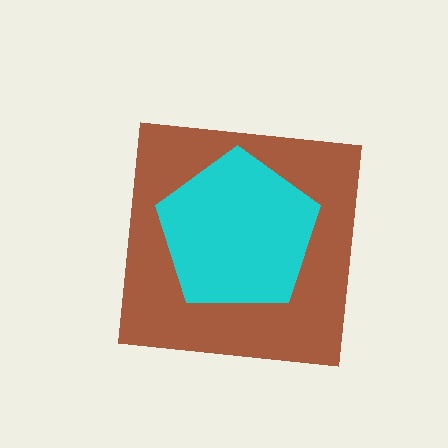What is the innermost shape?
The cyan pentagon.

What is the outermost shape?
The brown square.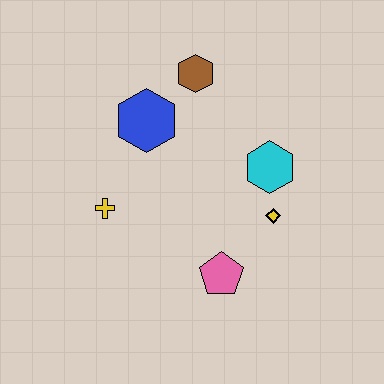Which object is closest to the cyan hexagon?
The yellow diamond is closest to the cyan hexagon.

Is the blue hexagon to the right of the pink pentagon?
No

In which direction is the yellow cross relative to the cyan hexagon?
The yellow cross is to the left of the cyan hexagon.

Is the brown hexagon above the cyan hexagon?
Yes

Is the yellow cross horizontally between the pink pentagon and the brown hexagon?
No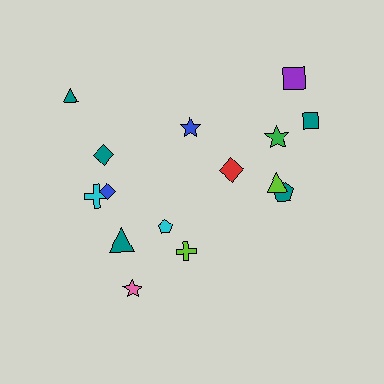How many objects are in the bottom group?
There are 4 objects.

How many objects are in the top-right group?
There are 7 objects.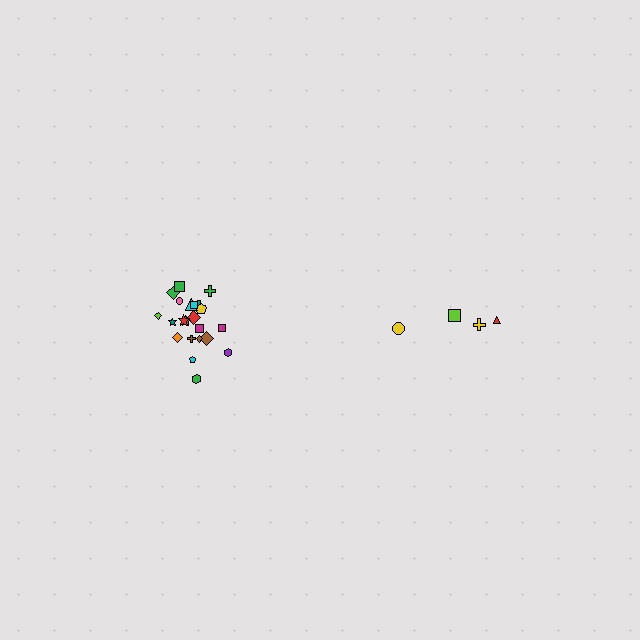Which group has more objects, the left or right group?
The left group.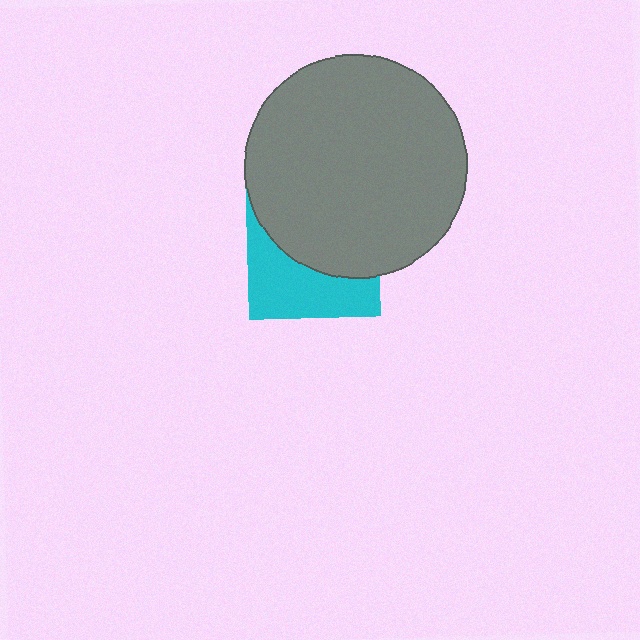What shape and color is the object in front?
The object in front is a gray circle.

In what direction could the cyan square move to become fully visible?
The cyan square could move down. That would shift it out from behind the gray circle entirely.